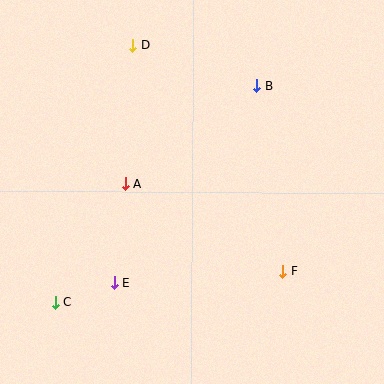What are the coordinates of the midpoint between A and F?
The midpoint between A and F is at (204, 227).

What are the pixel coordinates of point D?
Point D is at (133, 45).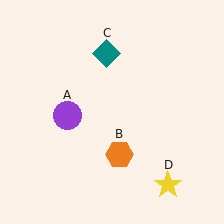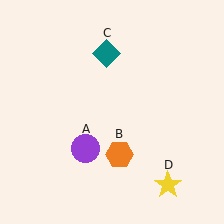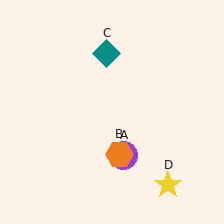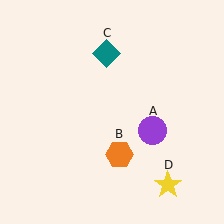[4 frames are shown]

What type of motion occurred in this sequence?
The purple circle (object A) rotated counterclockwise around the center of the scene.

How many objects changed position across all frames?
1 object changed position: purple circle (object A).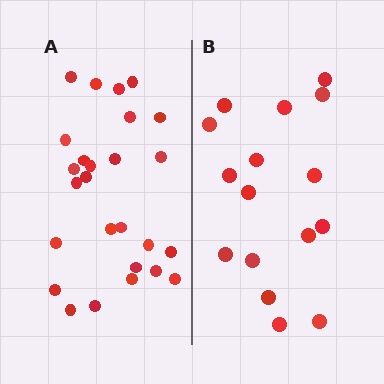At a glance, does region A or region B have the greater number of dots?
Region A (the left region) has more dots.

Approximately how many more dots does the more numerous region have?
Region A has roughly 10 or so more dots than region B.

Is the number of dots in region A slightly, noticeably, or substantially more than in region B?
Region A has substantially more. The ratio is roughly 1.6 to 1.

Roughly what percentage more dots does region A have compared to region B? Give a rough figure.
About 60% more.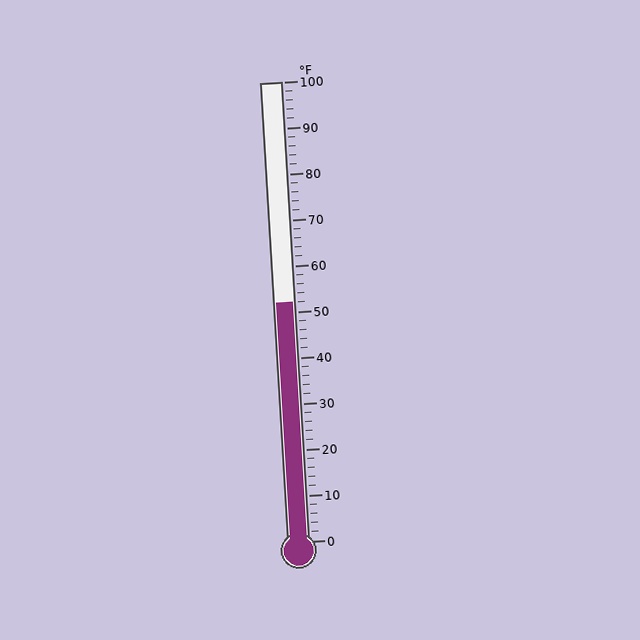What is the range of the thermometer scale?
The thermometer scale ranges from 0°F to 100°F.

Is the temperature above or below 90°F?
The temperature is below 90°F.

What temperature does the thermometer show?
The thermometer shows approximately 52°F.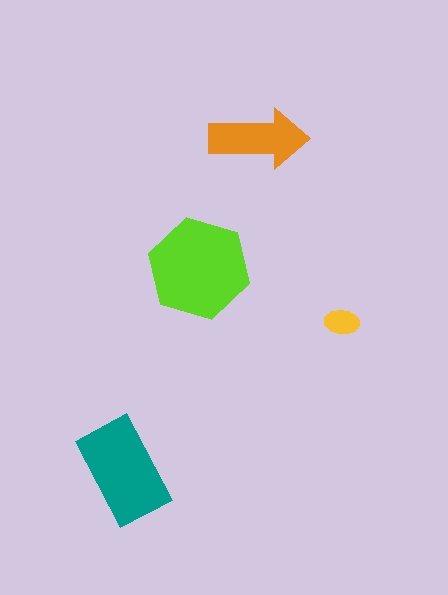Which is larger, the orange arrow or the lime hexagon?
The lime hexagon.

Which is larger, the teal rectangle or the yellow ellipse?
The teal rectangle.